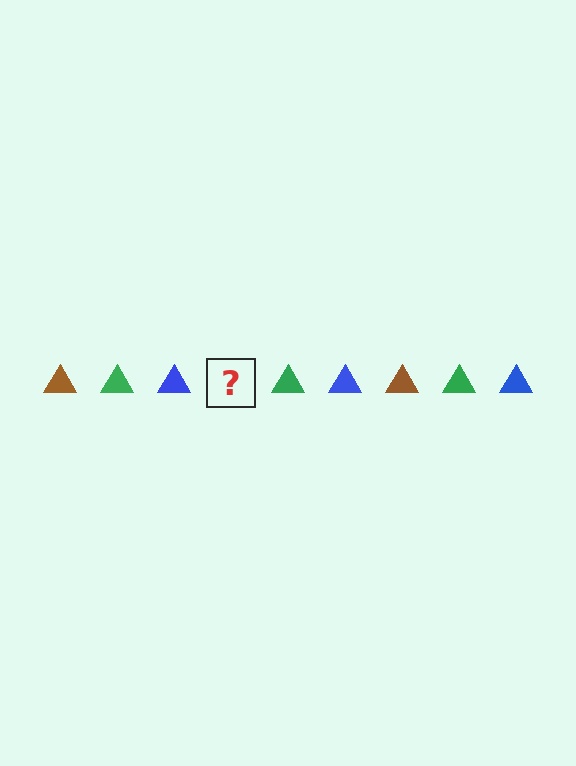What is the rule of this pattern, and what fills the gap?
The rule is that the pattern cycles through brown, green, blue triangles. The gap should be filled with a brown triangle.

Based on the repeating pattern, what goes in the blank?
The blank should be a brown triangle.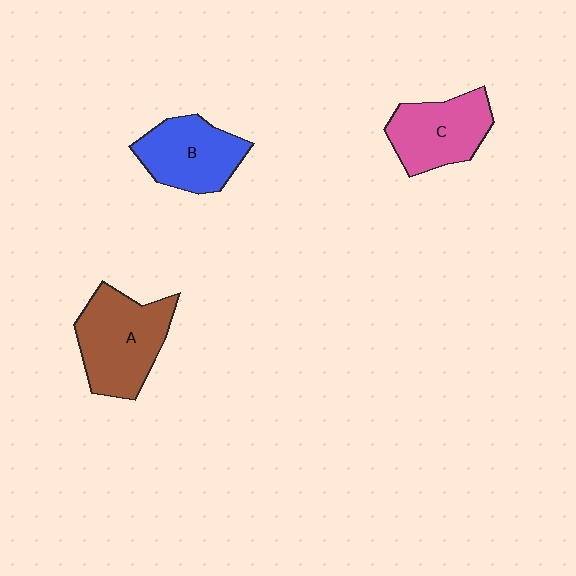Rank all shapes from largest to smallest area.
From largest to smallest: A (brown), B (blue), C (pink).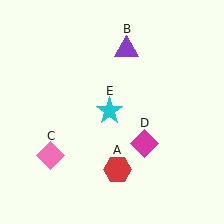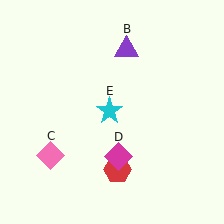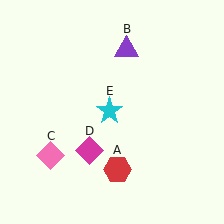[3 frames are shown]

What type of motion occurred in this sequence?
The magenta diamond (object D) rotated clockwise around the center of the scene.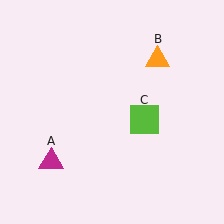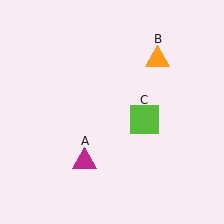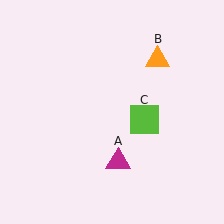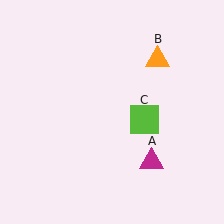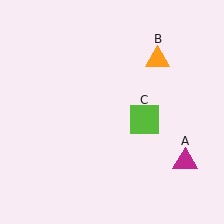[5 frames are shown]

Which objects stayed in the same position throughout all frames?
Orange triangle (object B) and lime square (object C) remained stationary.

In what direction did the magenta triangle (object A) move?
The magenta triangle (object A) moved right.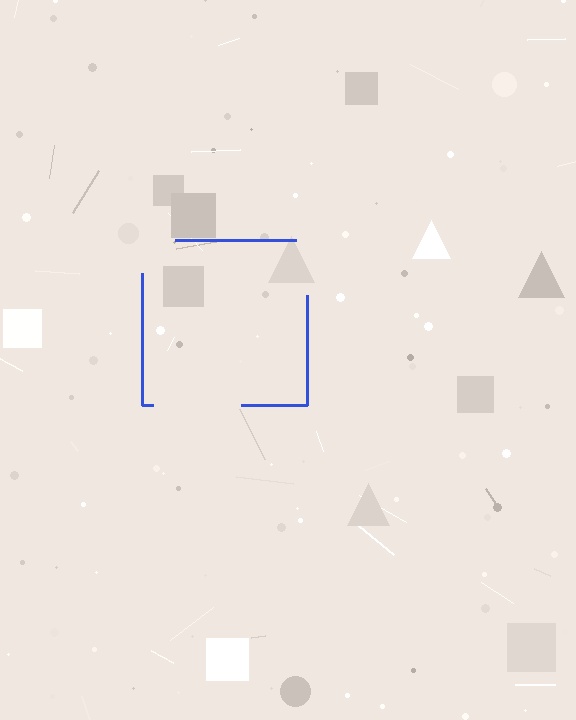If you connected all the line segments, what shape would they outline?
They would outline a square.